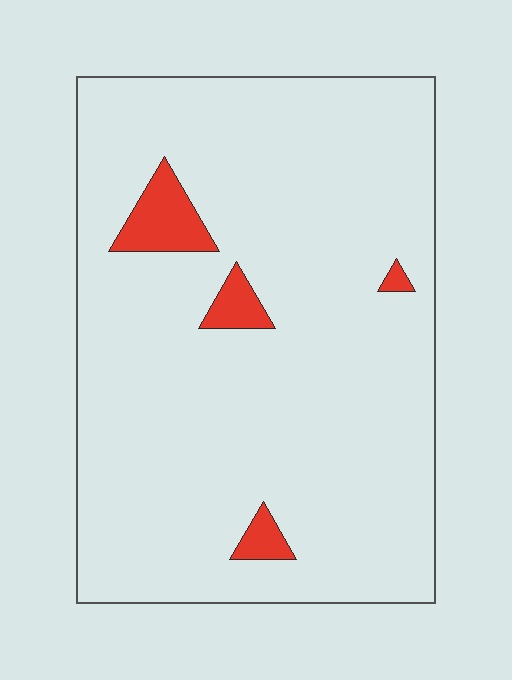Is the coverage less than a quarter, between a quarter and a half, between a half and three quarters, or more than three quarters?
Less than a quarter.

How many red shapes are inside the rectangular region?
4.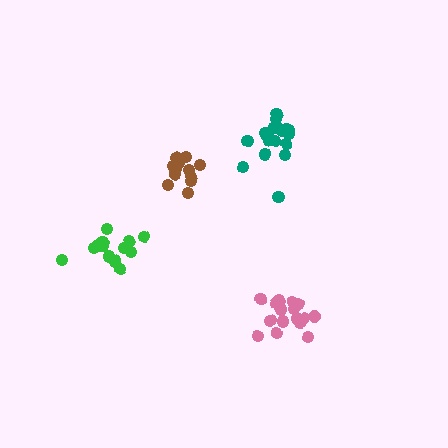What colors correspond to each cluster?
The clusters are colored: green, brown, pink, teal.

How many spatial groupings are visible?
There are 4 spatial groupings.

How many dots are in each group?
Group 1: 13 dots, Group 2: 13 dots, Group 3: 17 dots, Group 4: 19 dots (62 total).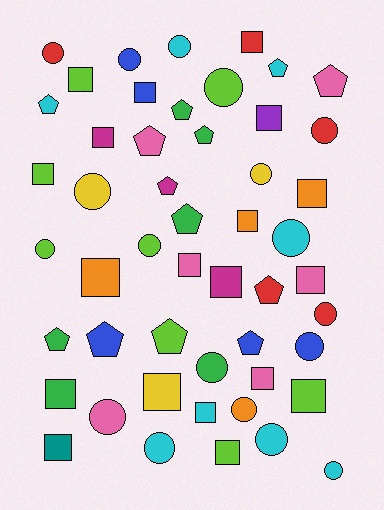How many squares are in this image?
There are 19 squares.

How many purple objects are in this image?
There is 1 purple object.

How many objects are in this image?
There are 50 objects.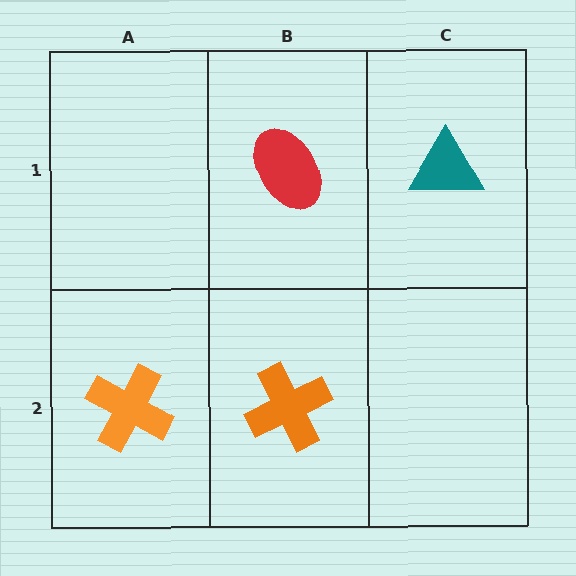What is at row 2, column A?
An orange cross.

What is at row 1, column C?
A teal triangle.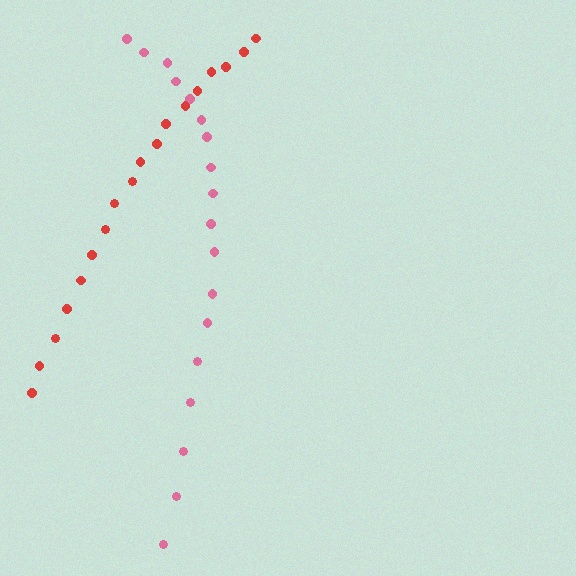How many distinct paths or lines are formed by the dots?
There are 2 distinct paths.